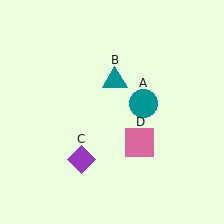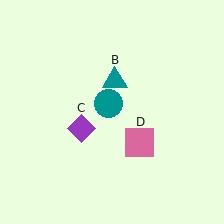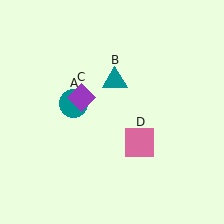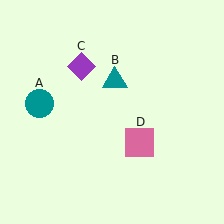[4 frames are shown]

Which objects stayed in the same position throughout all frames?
Teal triangle (object B) and pink square (object D) remained stationary.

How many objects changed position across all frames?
2 objects changed position: teal circle (object A), purple diamond (object C).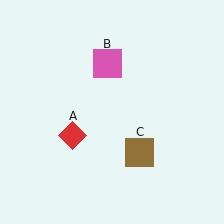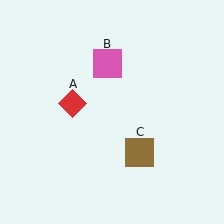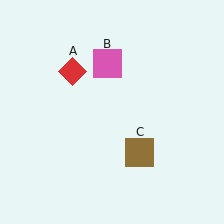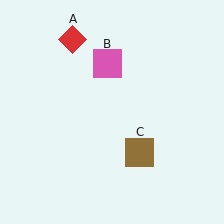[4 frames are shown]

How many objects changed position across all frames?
1 object changed position: red diamond (object A).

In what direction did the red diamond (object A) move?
The red diamond (object A) moved up.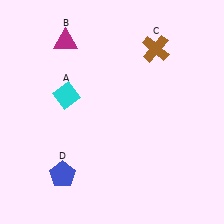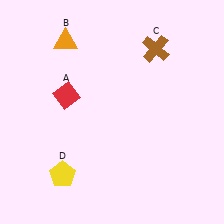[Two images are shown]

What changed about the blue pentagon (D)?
In Image 1, D is blue. In Image 2, it changed to yellow.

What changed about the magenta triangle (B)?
In Image 1, B is magenta. In Image 2, it changed to orange.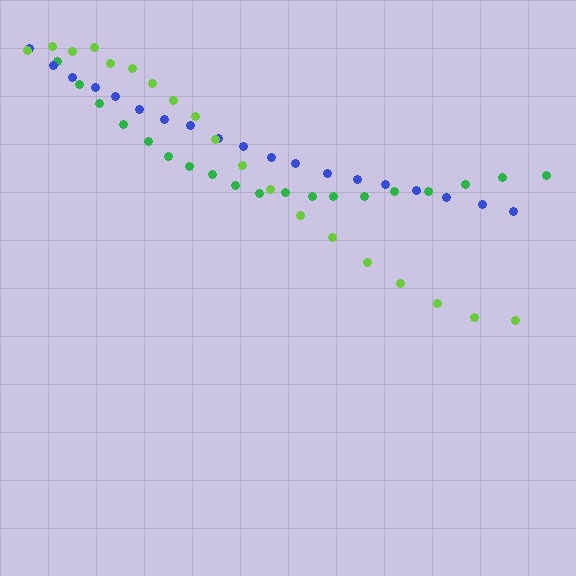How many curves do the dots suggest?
There are 3 distinct paths.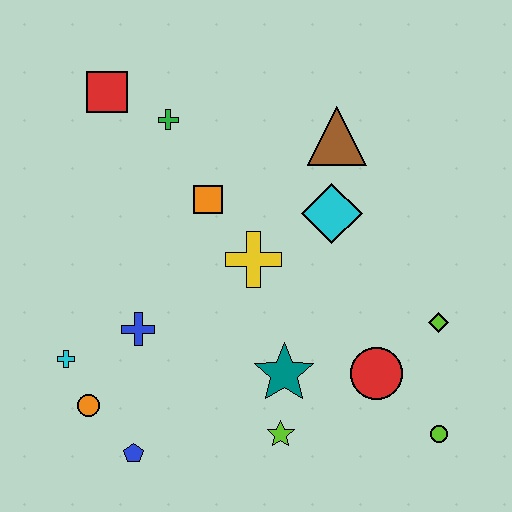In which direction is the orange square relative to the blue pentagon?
The orange square is above the blue pentagon.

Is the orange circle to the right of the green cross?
No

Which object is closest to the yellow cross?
The orange square is closest to the yellow cross.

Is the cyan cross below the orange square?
Yes